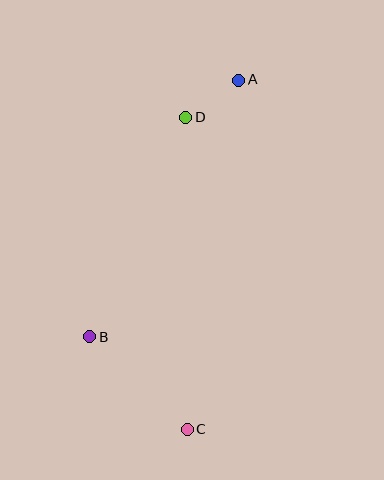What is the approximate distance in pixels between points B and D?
The distance between B and D is approximately 240 pixels.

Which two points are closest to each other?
Points A and D are closest to each other.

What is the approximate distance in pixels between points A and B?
The distance between A and B is approximately 297 pixels.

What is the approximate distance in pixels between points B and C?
The distance between B and C is approximately 134 pixels.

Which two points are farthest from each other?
Points A and C are farthest from each other.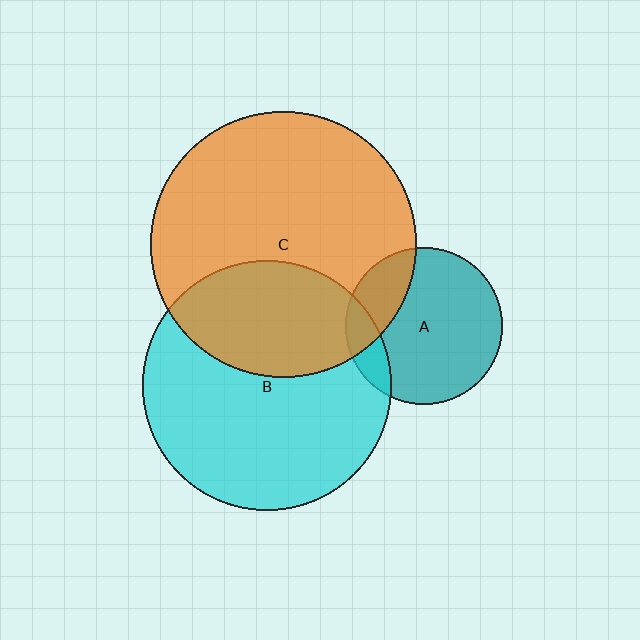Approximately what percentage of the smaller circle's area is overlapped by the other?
Approximately 15%.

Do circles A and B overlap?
Yes.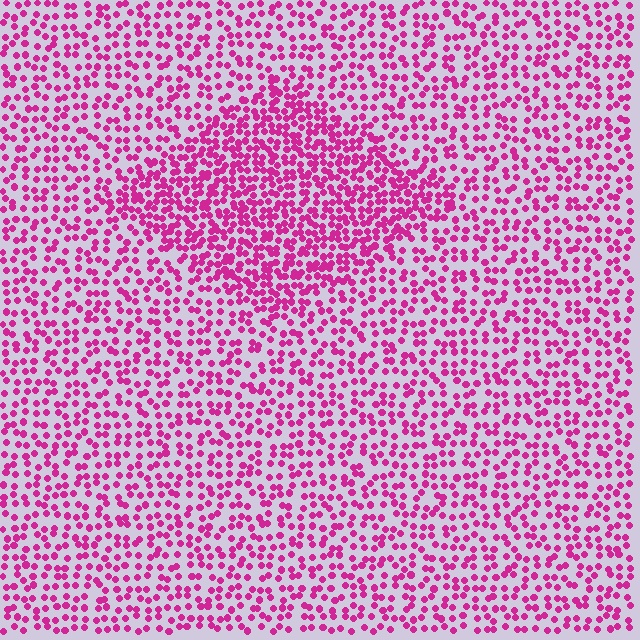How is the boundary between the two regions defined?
The boundary is defined by a change in element density (approximately 1.8x ratio). All elements are the same color, size, and shape.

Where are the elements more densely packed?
The elements are more densely packed inside the diamond boundary.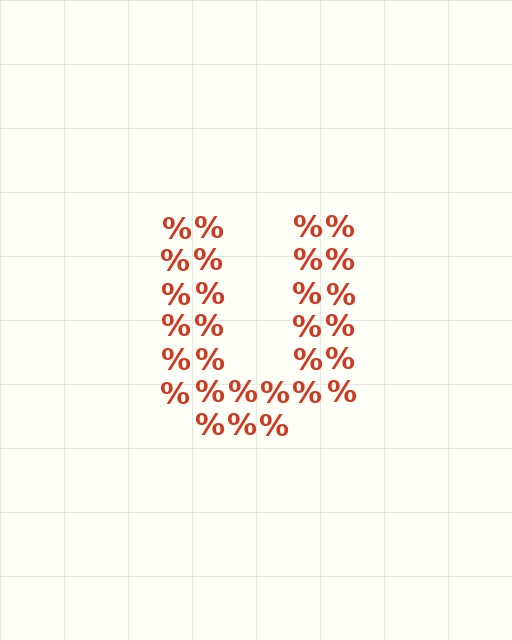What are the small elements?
The small elements are percent signs.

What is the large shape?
The large shape is the letter U.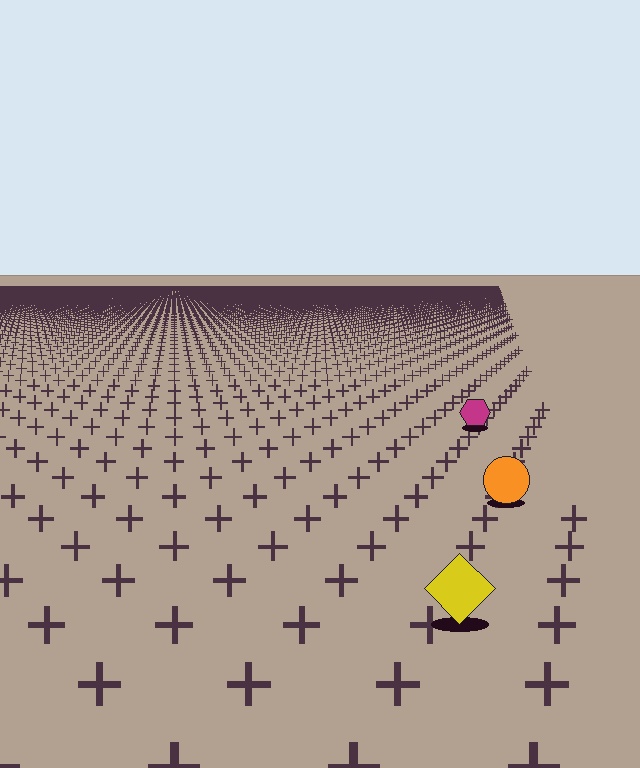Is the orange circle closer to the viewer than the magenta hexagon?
Yes. The orange circle is closer — you can tell from the texture gradient: the ground texture is coarser near it.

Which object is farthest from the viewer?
The magenta hexagon is farthest from the viewer. It appears smaller and the ground texture around it is denser.